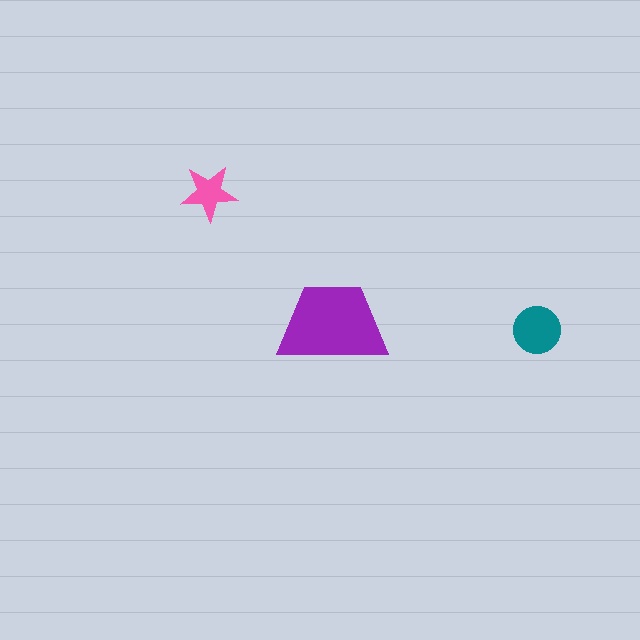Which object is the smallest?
The pink star.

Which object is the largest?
The purple trapezoid.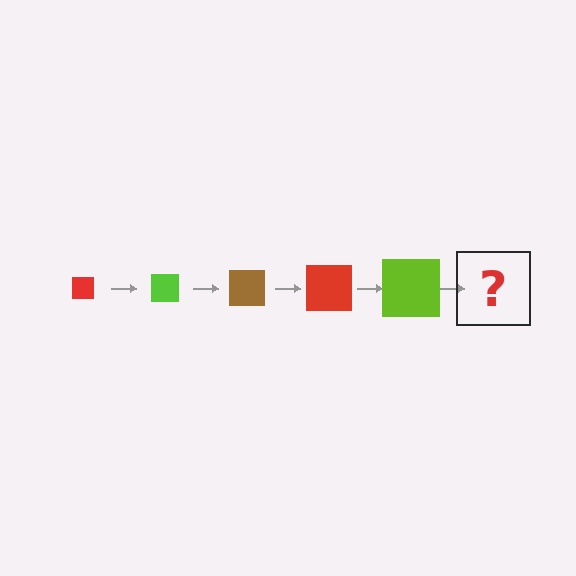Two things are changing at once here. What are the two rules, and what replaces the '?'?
The two rules are that the square grows larger each step and the color cycles through red, lime, and brown. The '?' should be a brown square, larger than the previous one.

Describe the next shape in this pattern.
It should be a brown square, larger than the previous one.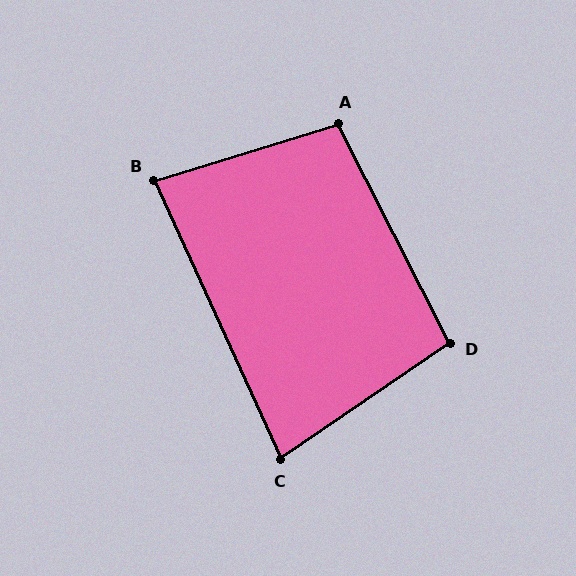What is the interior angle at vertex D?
Approximately 97 degrees (obtuse).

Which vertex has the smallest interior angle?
C, at approximately 80 degrees.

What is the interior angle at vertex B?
Approximately 83 degrees (acute).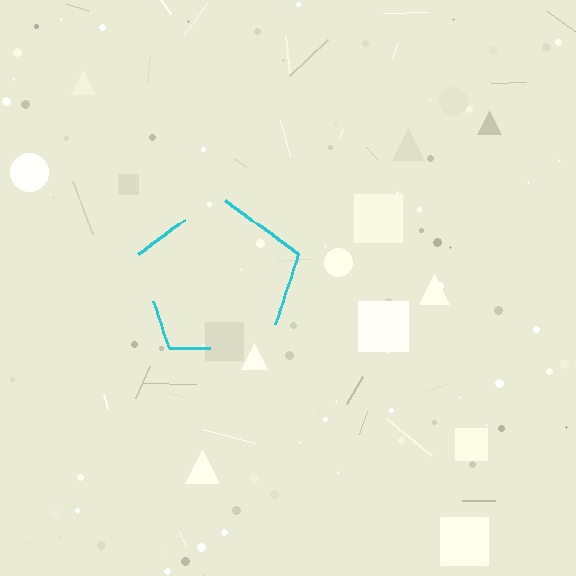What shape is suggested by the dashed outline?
The dashed outline suggests a pentagon.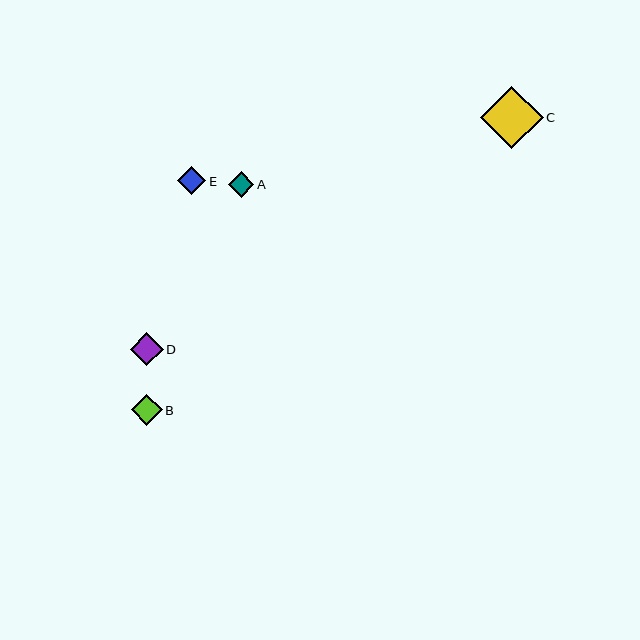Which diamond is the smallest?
Diamond A is the smallest with a size of approximately 26 pixels.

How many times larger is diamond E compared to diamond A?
Diamond E is approximately 1.1 times the size of diamond A.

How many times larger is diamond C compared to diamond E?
Diamond C is approximately 2.2 times the size of diamond E.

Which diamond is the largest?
Diamond C is the largest with a size of approximately 62 pixels.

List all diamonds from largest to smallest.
From largest to smallest: C, D, B, E, A.